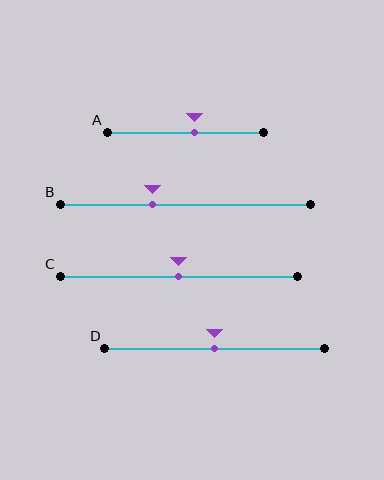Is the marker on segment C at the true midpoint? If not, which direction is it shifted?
Yes, the marker on segment C is at the true midpoint.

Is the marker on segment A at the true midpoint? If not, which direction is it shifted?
No, the marker on segment A is shifted to the right by about 6% of the segment length.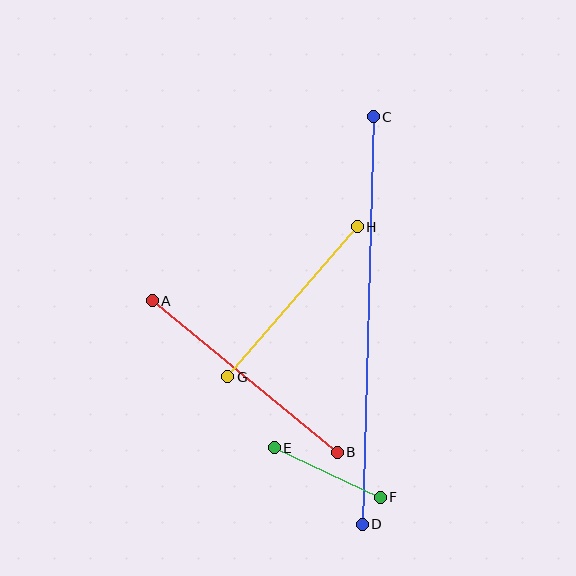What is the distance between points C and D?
The distance is approximately 407 pixels.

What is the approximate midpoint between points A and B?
The midpoint is at approximately (245, 377) pixels.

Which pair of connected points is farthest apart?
Points C and D are farthest apart.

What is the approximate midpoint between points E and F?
The midpoint is at approximately (327, 473) pixels.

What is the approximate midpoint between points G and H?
The midpoint is at approximately (292, 302) pixels.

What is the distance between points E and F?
The distance is approximately 117 pixels.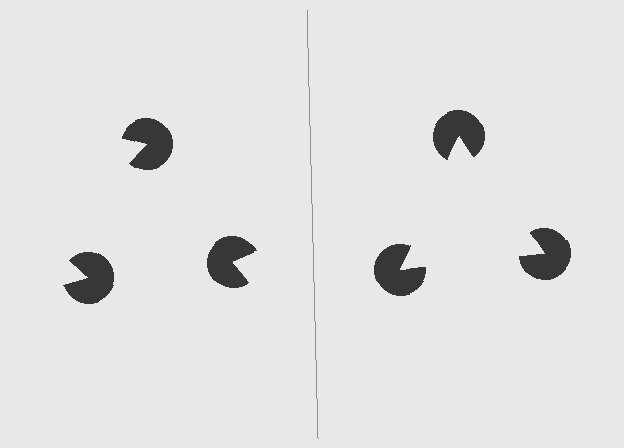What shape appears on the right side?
An illusory triangle.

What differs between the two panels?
The pac-man discs are positioned identically on both sides; only the wedge orientations differ. On the right they align to a triangle; on the left they are misaligned.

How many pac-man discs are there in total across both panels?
6 — 3 on each side.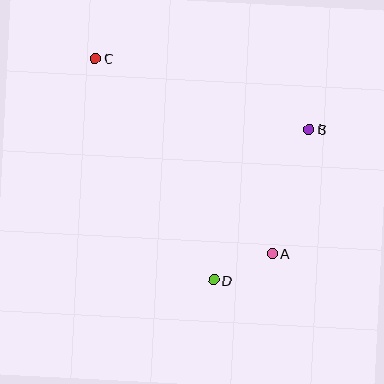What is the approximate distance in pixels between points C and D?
The distance between C and D is approximately 251 pixels.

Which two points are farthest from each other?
Points A and C are farthest from each other.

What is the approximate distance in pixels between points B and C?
The distance between B and C is approximately 225 pixels.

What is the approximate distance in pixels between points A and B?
The distance between A and B is approximately 129 pixels.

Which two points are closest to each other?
Points A and D are closest to each other.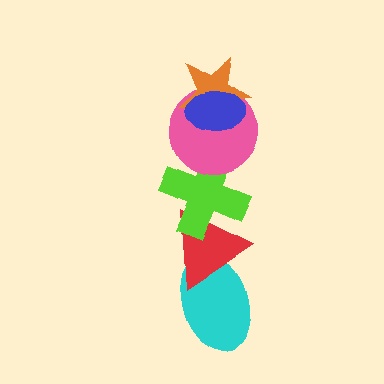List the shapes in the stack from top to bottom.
From top to bottom: the blue ellipse, the orange star, the pink circle, the lime cross, the red triangle, the cyan ellipse.